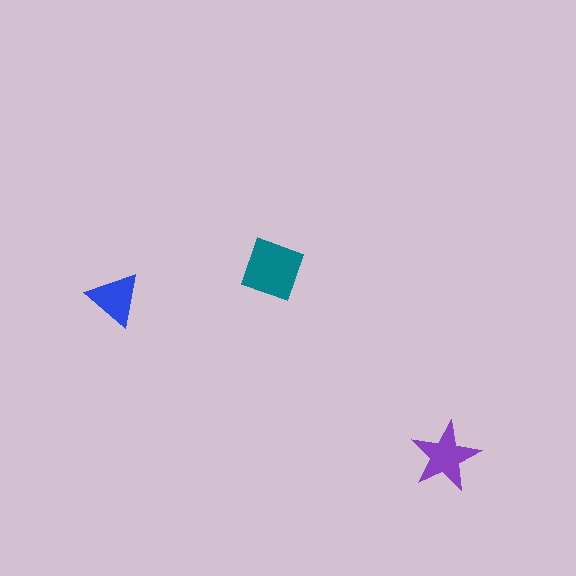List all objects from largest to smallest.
The teal diamond, the purple star, the blue triangle.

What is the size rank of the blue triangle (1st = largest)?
3rd.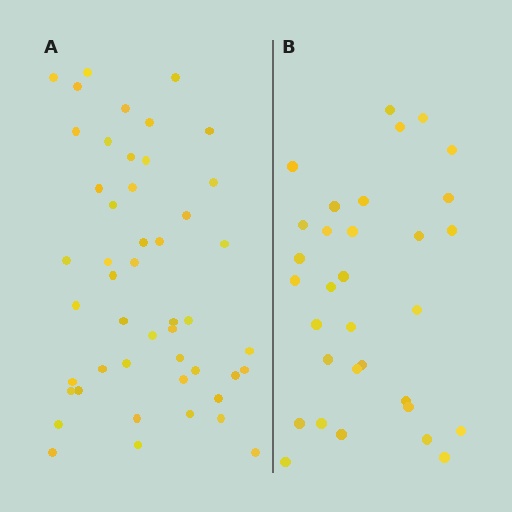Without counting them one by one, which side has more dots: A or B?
Region A (the left region) has more dots.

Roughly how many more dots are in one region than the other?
Region A has approximately 15 more dots than region B.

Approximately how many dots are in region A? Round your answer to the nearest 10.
About 50 dots. (The exact count is 48, which rounds to 50.)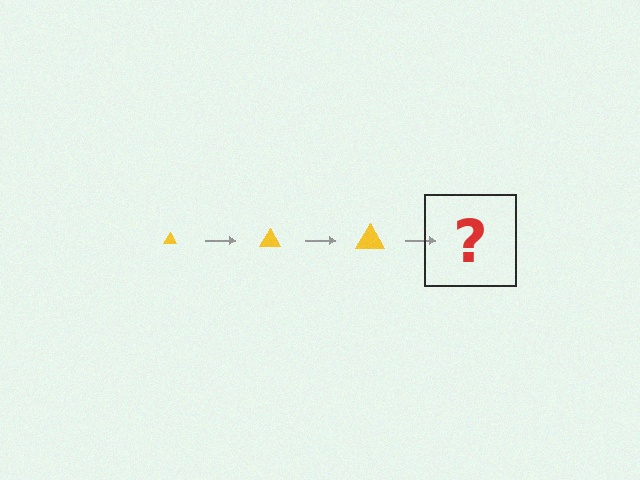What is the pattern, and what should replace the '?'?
The pattern is that the triangle gets progressively larger each step. The '?' should be a yellow triangle, larger than the previous one.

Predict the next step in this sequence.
The next step is a yellow triangle, larger than the previous one.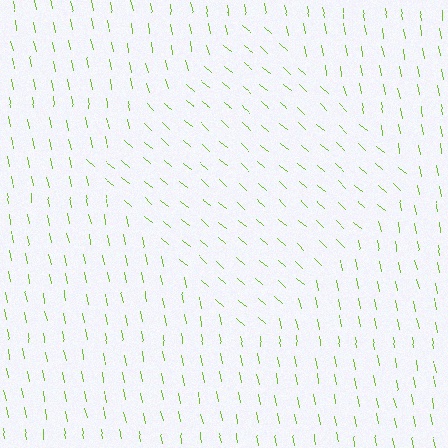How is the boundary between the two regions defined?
The boundary is defined purely by a change in line orientation (approximately 38 degrees difference). All lines are the same color and thickness.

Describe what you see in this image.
The image is filled with small lime line segments. A diamond region in the image has lines oriented differently from the surrounding lines, creating a visible texture boundary.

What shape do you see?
I see a diamond.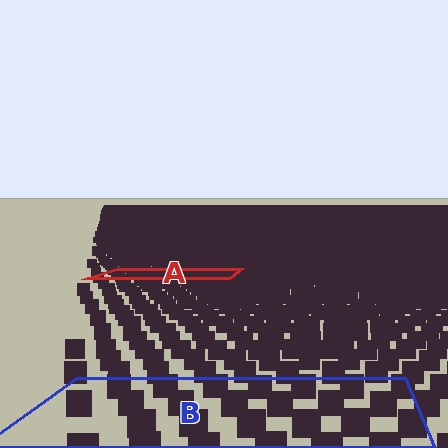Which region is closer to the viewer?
Region B is closer. The texture elements there are larger and more spread out.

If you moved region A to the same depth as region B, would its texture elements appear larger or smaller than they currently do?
They would appear larger. At a closer depth, the same texture elements are projected at a bigger on-screen size.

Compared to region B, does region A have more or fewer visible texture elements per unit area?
Region A has more texture elements per unit area — they are packed more densely because it is farther away.